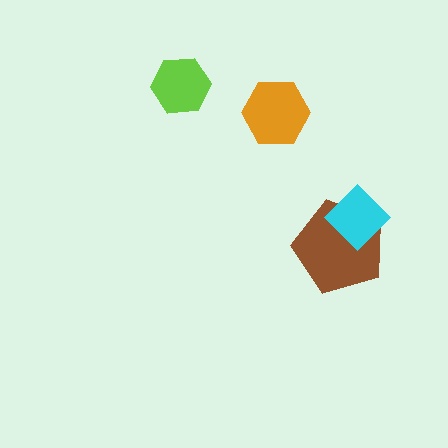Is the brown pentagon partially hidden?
Yes, it is partially covered by another shape.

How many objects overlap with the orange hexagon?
0 objects overlap with the orange hexagon.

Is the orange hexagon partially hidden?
No, no other shape covers it.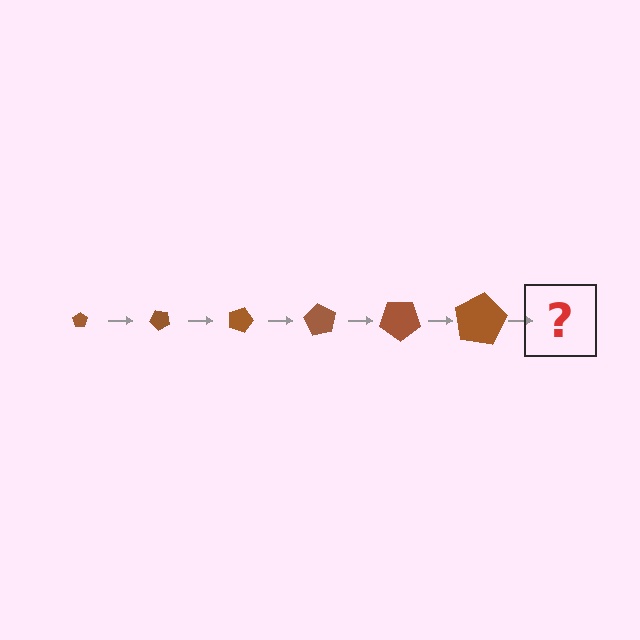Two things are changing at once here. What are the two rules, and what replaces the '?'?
The two rules are that the pentagon grows larger each step and it rotates 45 degrees each step. The '?' should be a pentagon, larger than the previous one and rotated 270 degrees from the start.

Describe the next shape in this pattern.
It should be a pentagon, larger than the previous one and rotated 270 degrees from the start.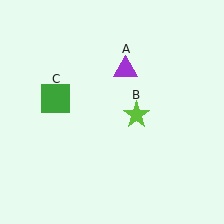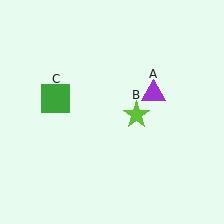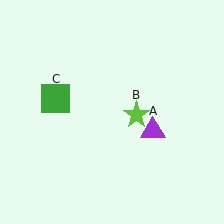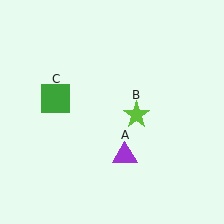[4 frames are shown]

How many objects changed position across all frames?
1 object changed position: purple triangle (object A).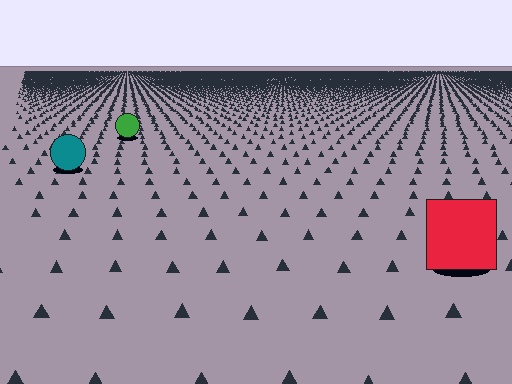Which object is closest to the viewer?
The red square is closest. The texture marks near it are larger and more spread out.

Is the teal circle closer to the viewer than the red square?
No. The red square is closer — you can tell from the texture gradient: the ground texture is coarser near it.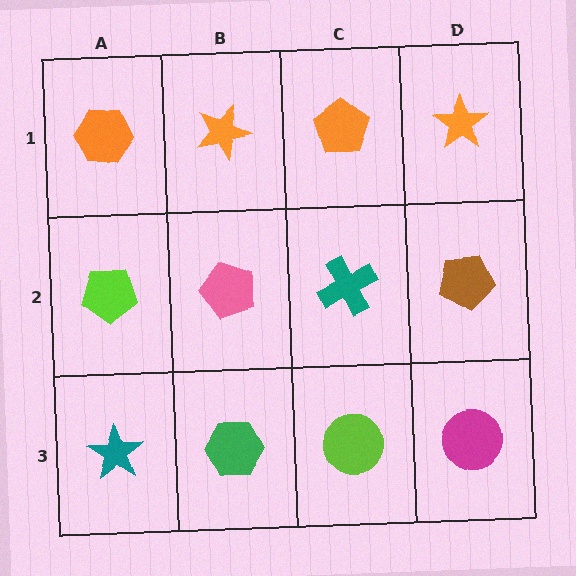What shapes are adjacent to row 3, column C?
A teal cross (row 2, column C), a green hexagon (row 3, column B), a magenta circle (row 3, column D).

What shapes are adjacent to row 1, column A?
A lime pentagon (row 2, column A), an orange star (row 1, column B).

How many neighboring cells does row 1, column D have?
2.